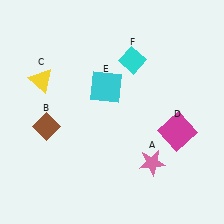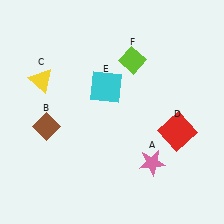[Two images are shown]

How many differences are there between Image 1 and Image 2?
There are 2 differences between the two images.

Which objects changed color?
D changed from magenta to red. F changed from cyan to lime.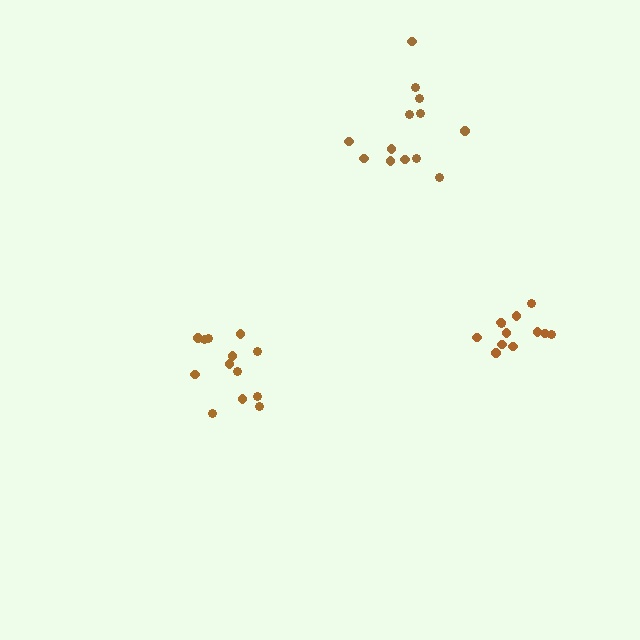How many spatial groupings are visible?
There are 3 spatial groupings.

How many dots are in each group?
Group 1: 13 dots, Group 2: 13 dots, Group 3: 12 dots (38 total).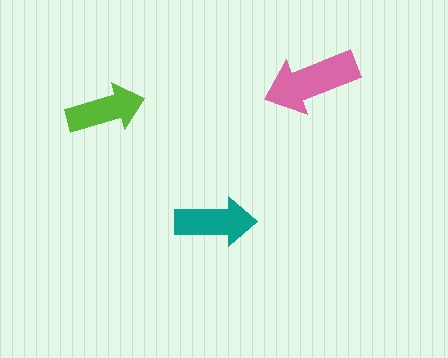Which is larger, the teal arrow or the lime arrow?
The teal one.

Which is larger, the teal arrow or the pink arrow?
The pink one.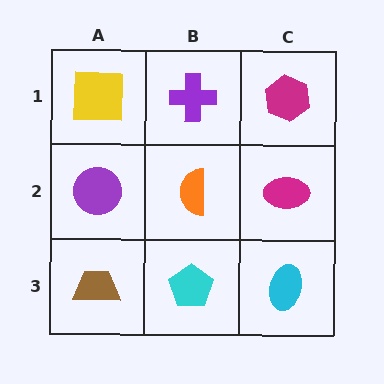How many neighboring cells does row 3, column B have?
3.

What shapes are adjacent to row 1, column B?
An orange semicircle (row 2, column B), a yellow square (row 1, column A), a magenta hexagon (row 1, column C).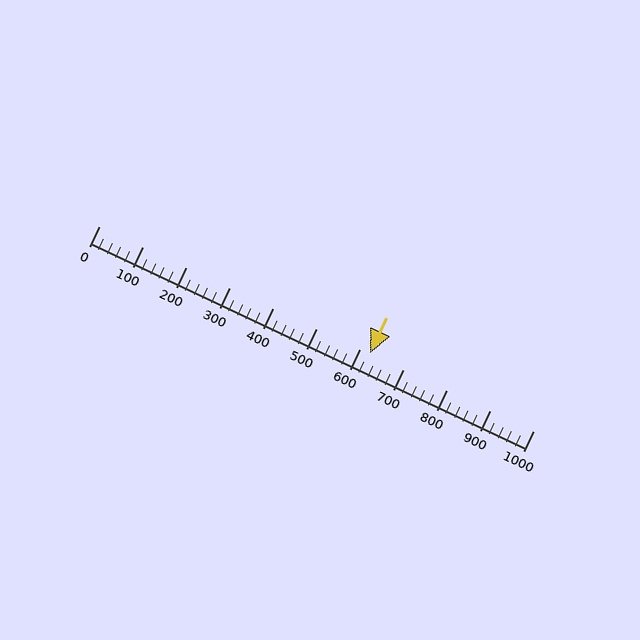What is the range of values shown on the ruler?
The ruler shows values from 0 to 1000.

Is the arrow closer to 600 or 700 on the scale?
The arrow is closer to 600.